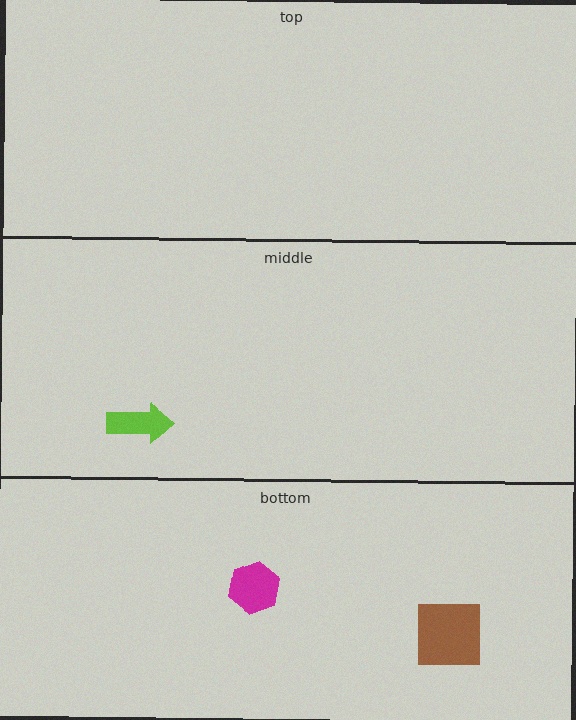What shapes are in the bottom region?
The brown square, the magenta hexagon.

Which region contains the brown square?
The bottom region.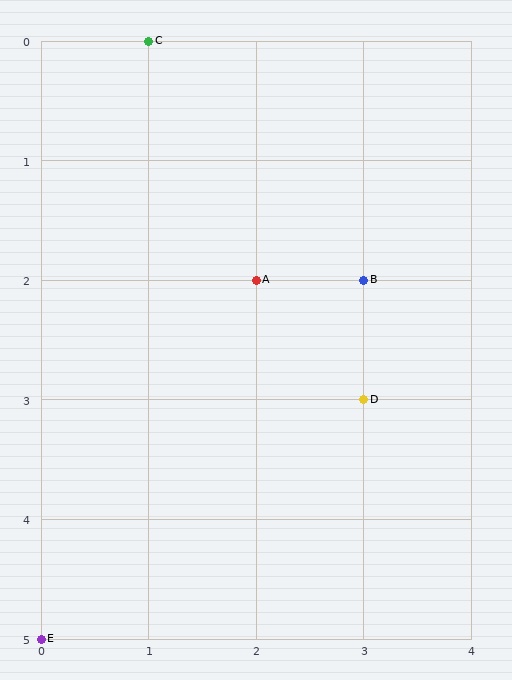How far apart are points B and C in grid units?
Points B and C are 2 columns and 2 rows apart (about 2.8 grid units diagonally).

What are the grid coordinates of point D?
Point D is at grid coordinates (3, 3).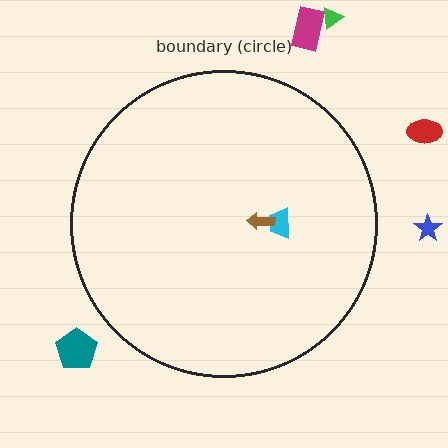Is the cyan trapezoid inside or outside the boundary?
Inside.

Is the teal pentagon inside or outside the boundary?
Outside.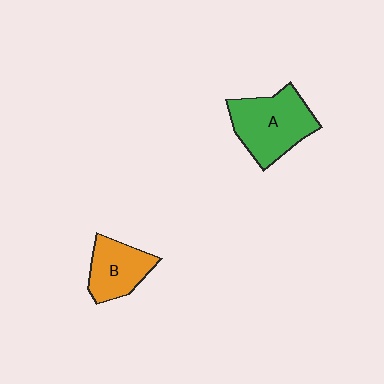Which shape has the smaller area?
Shape B (orange).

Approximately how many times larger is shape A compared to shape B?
Approximately 1.5 times.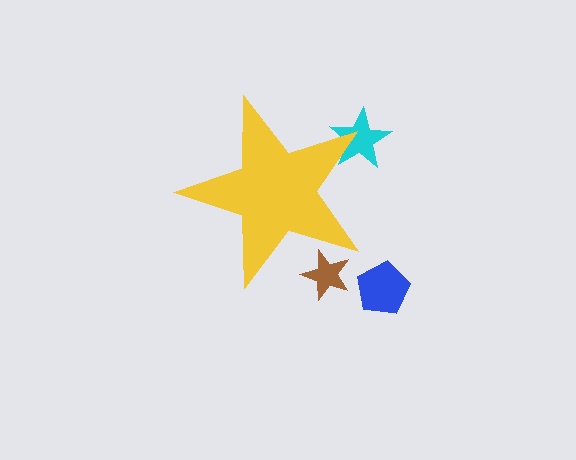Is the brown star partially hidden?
Yes, the brown star is partially hidden behind the yellow star.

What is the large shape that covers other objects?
A yellow star.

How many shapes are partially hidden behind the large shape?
2 shapes are partially hidden.